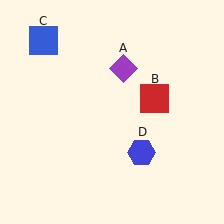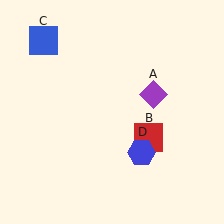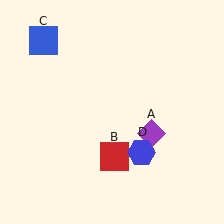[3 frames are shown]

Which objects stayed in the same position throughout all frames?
Blue square (object C) and blue hexagon (object D) remained stationary.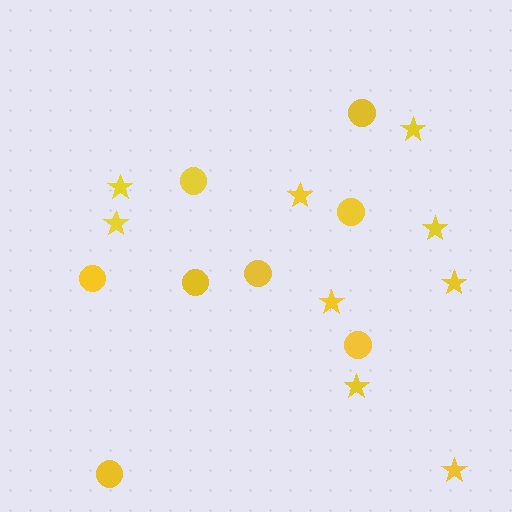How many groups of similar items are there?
There are 2 groups: one group of stars (9) and one group of circles (8).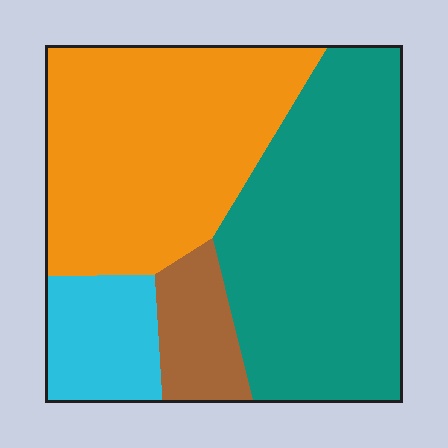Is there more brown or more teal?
Teal.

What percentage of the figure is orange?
Orange takes up between a third and a half of the figure.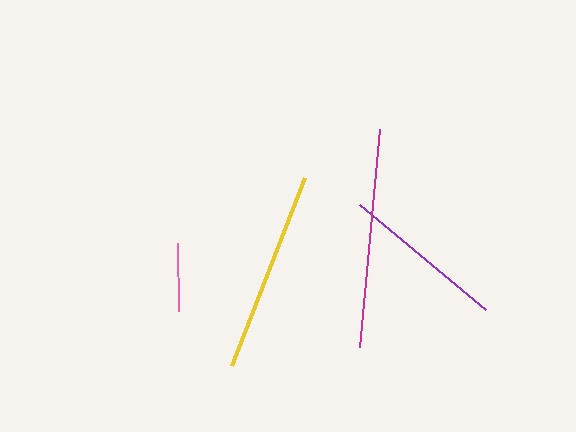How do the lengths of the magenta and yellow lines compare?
The magenta and yellow lines are approximately the same length.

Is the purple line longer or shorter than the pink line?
The purple line is longer than the pink line.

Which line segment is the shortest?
The pink line is the shortest at approximately 68 pixels.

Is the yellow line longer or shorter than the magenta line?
The magenta line is longer than the yellow line.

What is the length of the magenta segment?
The magenta segment is approximately 218 pixels long.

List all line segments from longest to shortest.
From longest to shortest: magenta, yellow, purple, pink.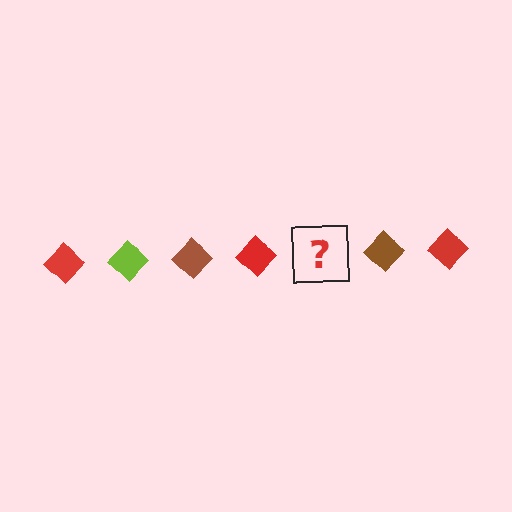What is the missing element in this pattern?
The missing element is a lime diamond.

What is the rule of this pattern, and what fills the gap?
The rule is that the pattern cycles through red, lime, brown diamonds. The gap should be filled with a lime diamond.